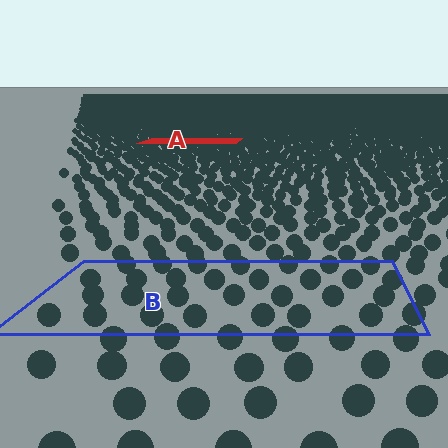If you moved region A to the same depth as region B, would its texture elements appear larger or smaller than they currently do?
They would appear larger. At a closer depth, the same texture elements are projected at a bigger on-screen size.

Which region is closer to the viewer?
Region B is closer. The texture elements there are larger and more spread out.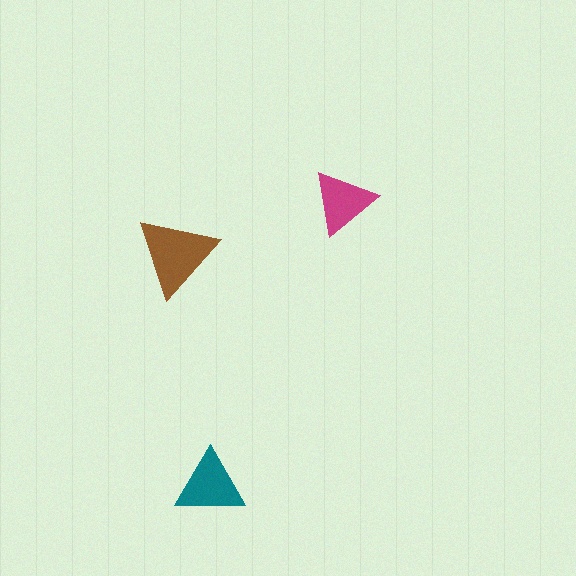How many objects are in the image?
There are 3 objects in the image.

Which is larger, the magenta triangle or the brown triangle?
The brown one.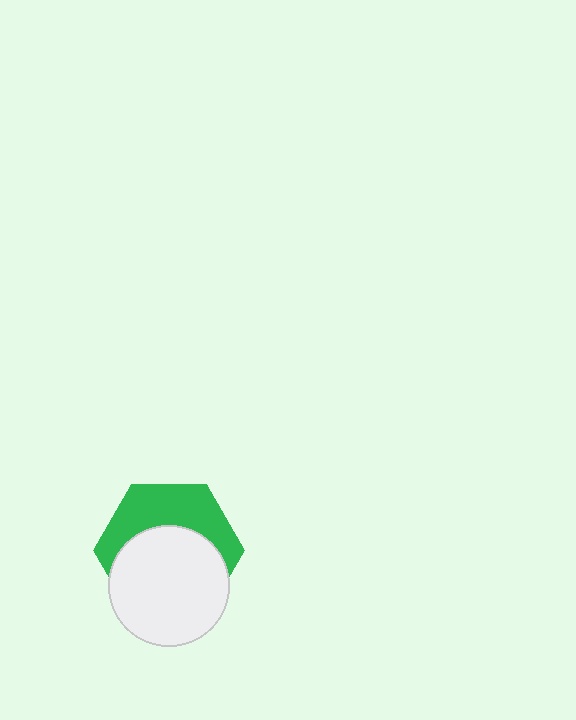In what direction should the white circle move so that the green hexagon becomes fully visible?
The white circle should move down. That is the shortest direction to clear the overlap and leave the green hexagon fully visible.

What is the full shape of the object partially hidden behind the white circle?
The partially hidden object is a green hexagon.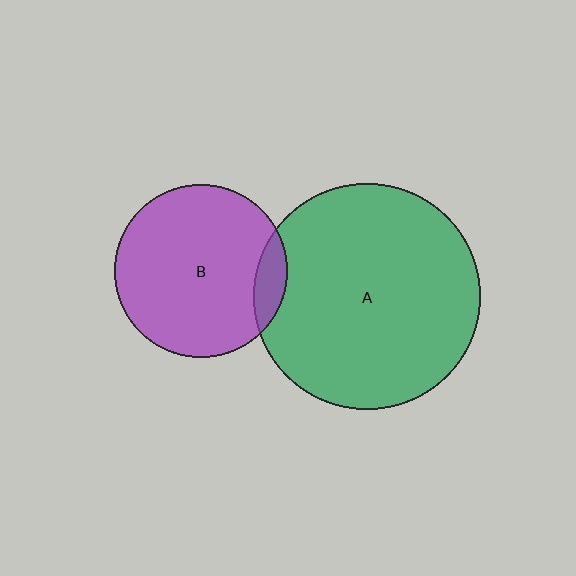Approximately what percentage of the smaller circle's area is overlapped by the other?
Approximately 10%.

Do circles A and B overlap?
Yes.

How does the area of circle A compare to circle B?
Approximately 1.7 times.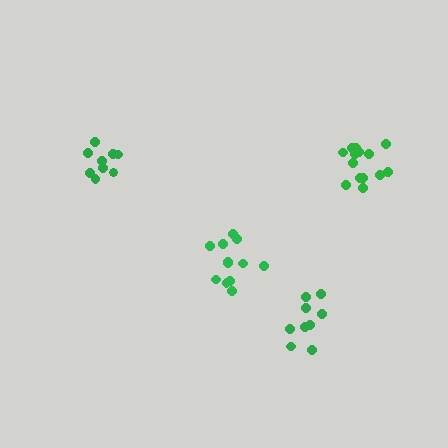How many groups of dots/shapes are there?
There are 4 groups.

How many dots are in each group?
Group 1: 14 dots, Group 2: 12 dots, Group 3: 9 dots, Group 4: 9 dots (44 total).